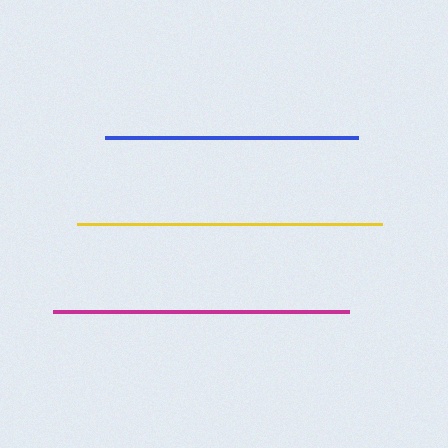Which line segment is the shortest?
The blue line is the shortest at approximately 253 pixels.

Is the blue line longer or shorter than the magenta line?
The magenta line is longer than the blue line.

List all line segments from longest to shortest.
From longest to shortest: yellow, magenta, blue.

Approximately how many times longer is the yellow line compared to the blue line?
The yellow line is approximately 1.2 times the length of the blue line.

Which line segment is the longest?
The yellow line is the longest at approximately 305 pixels.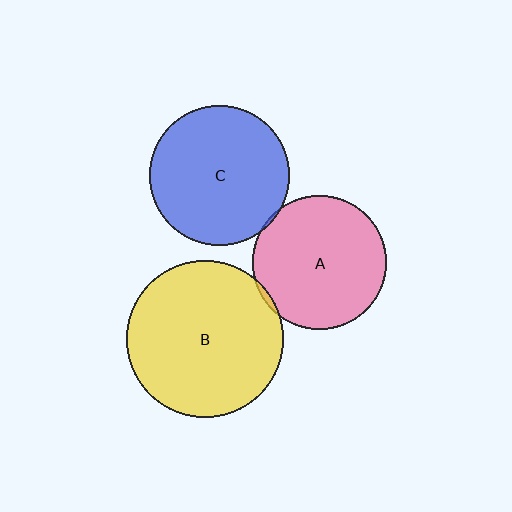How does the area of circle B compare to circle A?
Approximately 1.4 times.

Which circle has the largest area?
Circle B (yellow).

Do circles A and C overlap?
Yes.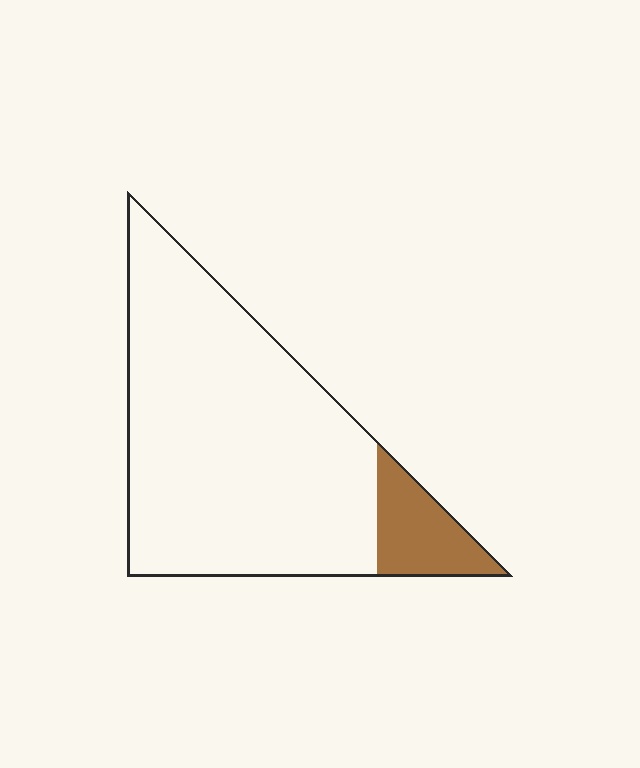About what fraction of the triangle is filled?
About one eighth (1/8).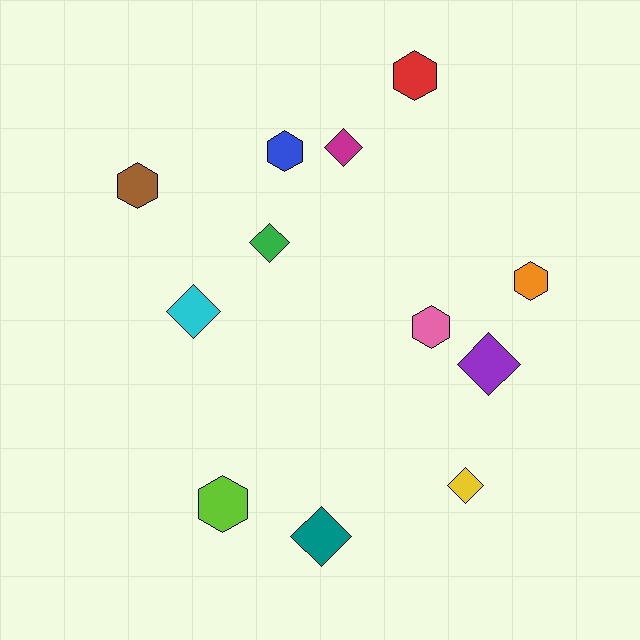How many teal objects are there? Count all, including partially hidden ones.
There is 1 teal object.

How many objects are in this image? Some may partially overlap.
There are 12 objects.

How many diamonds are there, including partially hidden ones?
There are 6 diamonds.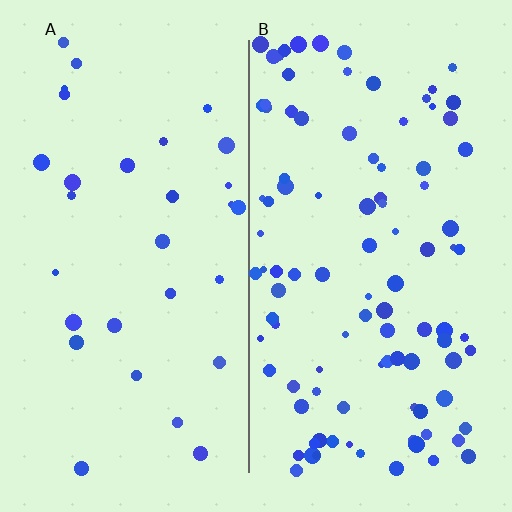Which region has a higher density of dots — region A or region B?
B (the right).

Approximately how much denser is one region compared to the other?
Approximately 3.3× — region B over region A.